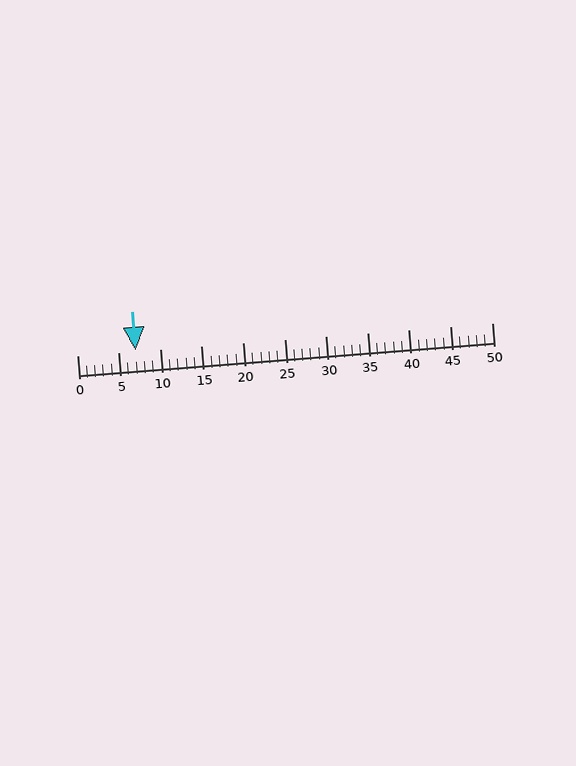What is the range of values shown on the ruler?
The ruler shows values from 0 to 50.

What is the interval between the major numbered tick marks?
The major tick marks are spaced 5 units apart.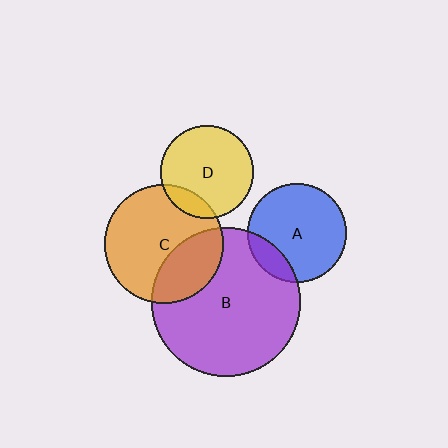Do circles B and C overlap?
Yes.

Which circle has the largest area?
Circle B (purple).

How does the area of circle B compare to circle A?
Approximately 2.3 times.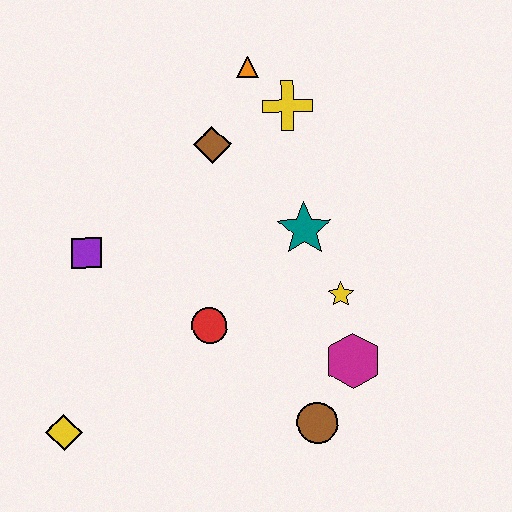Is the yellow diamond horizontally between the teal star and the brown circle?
No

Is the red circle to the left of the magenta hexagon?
Yes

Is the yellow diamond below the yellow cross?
Yes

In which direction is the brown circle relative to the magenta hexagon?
The brown circle is below the magenta hexagon.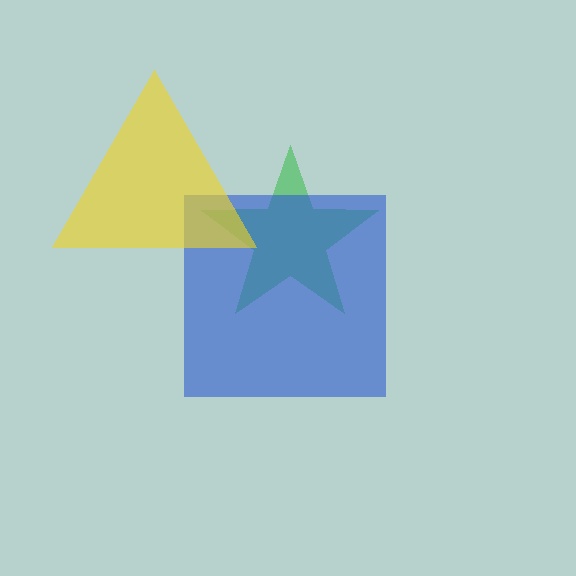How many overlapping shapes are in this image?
There are 3 overlapping shapes in the image.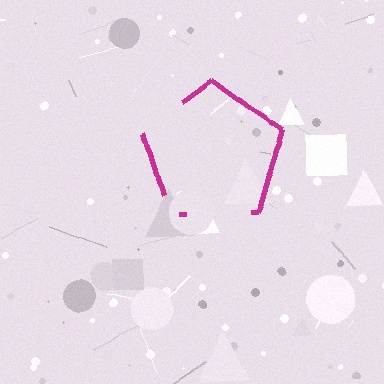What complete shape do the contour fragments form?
The contour fragments form a pentagon.